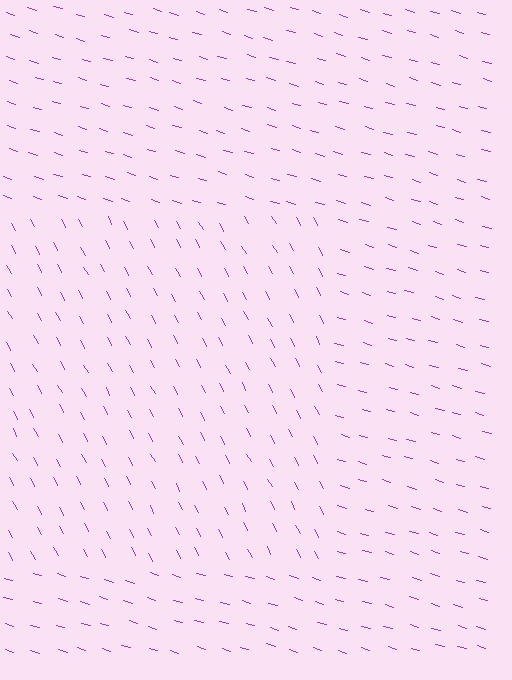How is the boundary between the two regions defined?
The boundary is defined purely by a change in line orientation (approximately 45 degrees difference). All lines are the same color and thickness.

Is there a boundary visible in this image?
Yes, there is a texture boundary formed by a change in line orientation.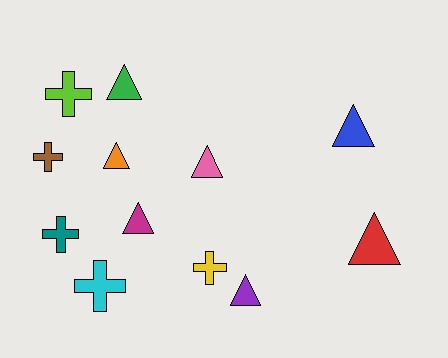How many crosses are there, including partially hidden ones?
There are 5 crosses.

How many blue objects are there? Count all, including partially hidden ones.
There is 1 blue object.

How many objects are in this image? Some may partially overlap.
There are 12 objects.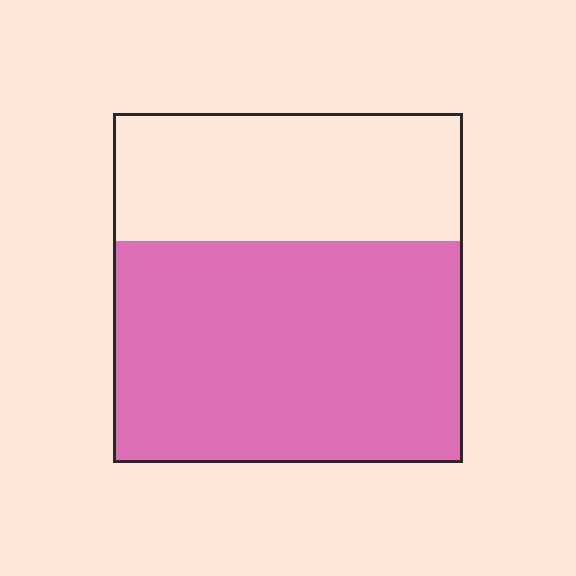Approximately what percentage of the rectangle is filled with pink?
Approximately 65%.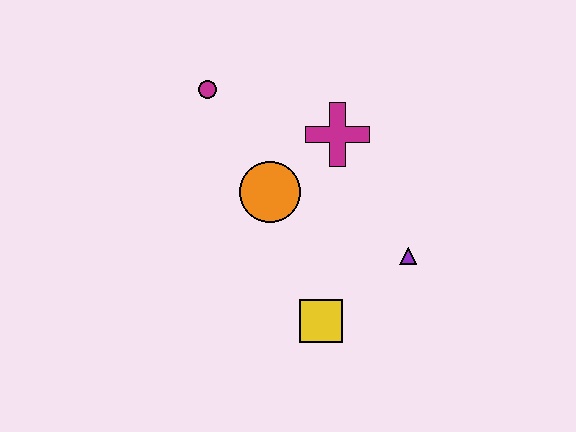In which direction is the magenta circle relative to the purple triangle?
The magenta circle is to the left of the purple triangle.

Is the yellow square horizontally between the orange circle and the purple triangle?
Yes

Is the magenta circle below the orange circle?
No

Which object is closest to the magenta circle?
The orange circle is closest to the magenta circle.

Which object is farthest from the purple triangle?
The magenta circle is farthest from the purple triangle.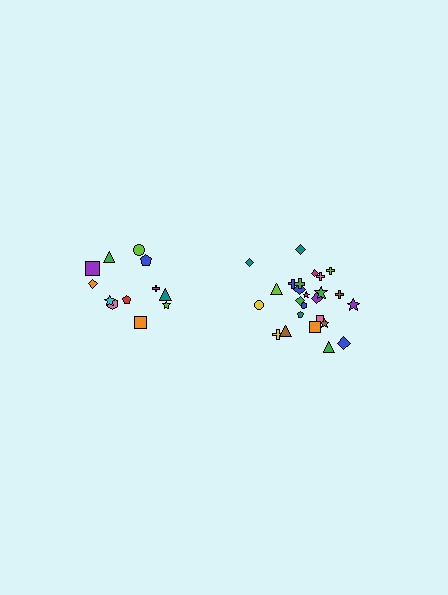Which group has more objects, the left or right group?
The right group.